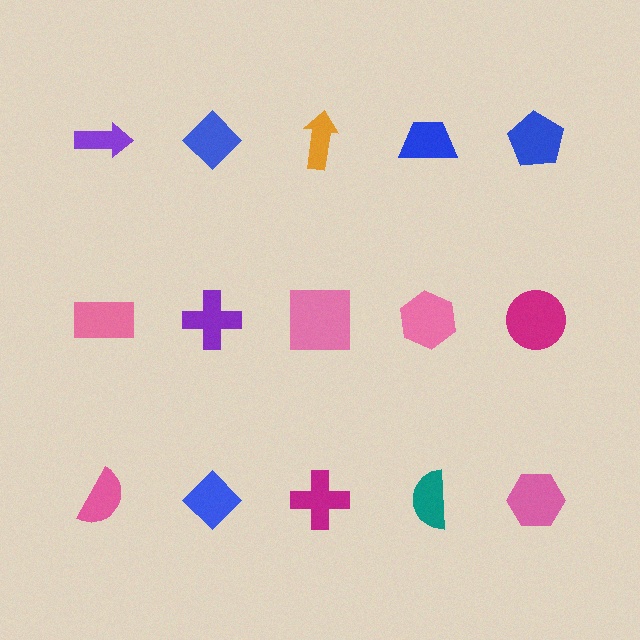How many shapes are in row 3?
5 shapes.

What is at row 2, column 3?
A pink square.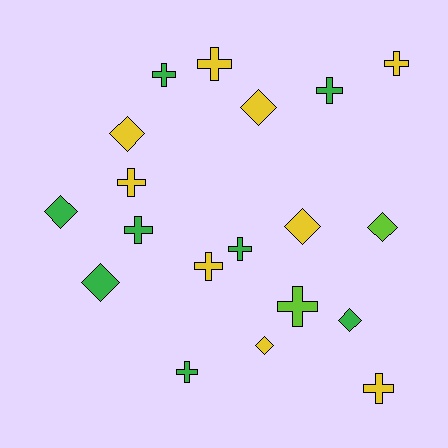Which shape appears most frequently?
Cross, with 11 objects.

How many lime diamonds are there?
There is 1 lime diamond.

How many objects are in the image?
There are 19 objects.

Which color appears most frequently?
Yellow, with 9 objects.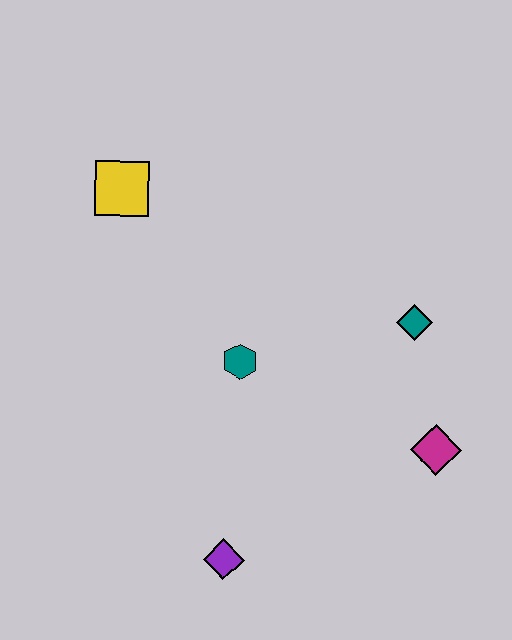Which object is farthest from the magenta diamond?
The yellow square is farthest from the magenta diamond.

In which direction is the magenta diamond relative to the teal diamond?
The magenta diamond is below the teal diamond.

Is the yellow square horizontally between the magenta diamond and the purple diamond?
No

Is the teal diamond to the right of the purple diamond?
Yes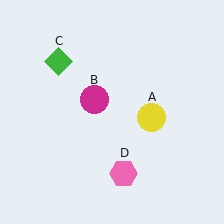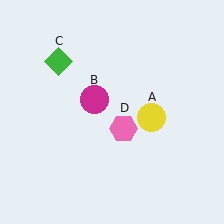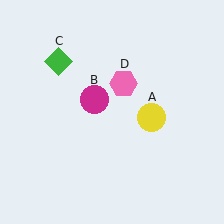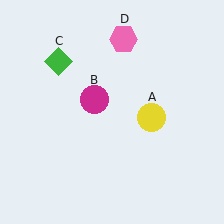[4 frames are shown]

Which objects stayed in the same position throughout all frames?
Yellow circle (object A) and magenta circle (object B) and green diamond (object C) remained stationary.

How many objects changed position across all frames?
1 object changed position: pink hexagon (object D).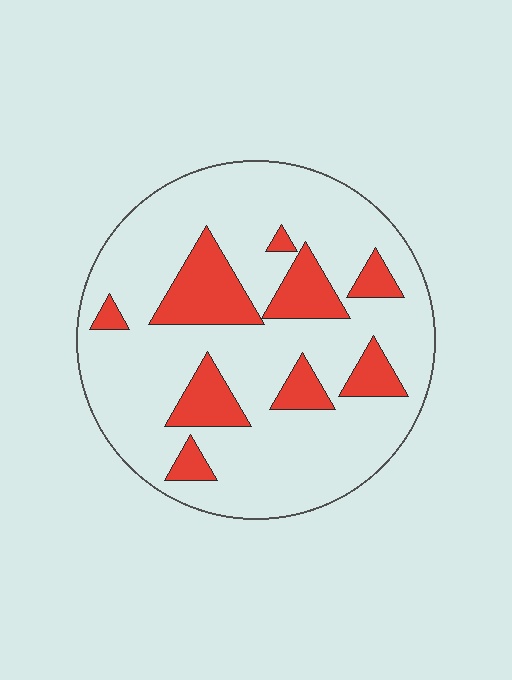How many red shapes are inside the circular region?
9.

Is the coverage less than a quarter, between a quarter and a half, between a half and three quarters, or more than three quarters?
Less than a quarter.